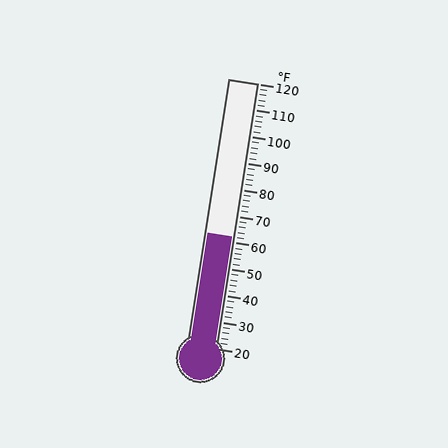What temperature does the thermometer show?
The thermometer shows approximately 62°F.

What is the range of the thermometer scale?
The thermometer scale ranges from 20°F to 120°F.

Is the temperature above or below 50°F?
The temperature is above 50°F.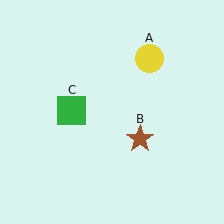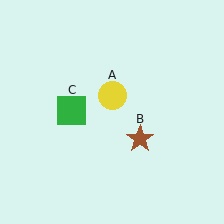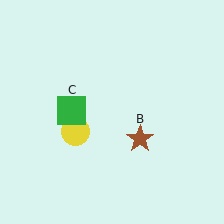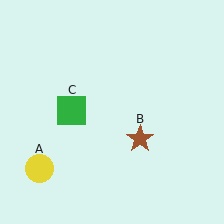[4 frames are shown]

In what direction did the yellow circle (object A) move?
The yellow circle (object A) moved down and to the left.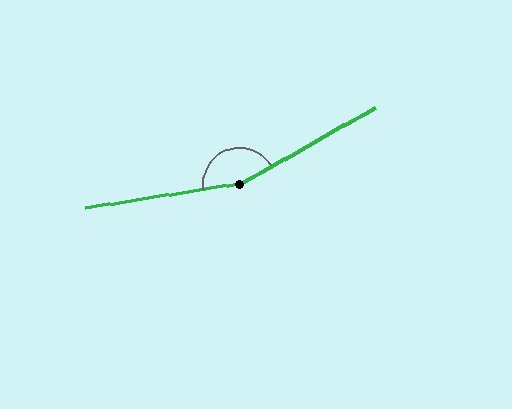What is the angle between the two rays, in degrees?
Approximately 160 degrees.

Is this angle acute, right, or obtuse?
It is obtuse.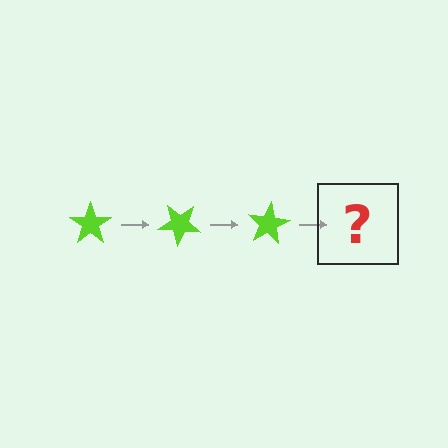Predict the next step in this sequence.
The next step is a lime star rotated 120 degrees.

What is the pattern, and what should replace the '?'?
The pattern is that the star rotates 40 degrees each step. The '?' should be a lime star rotated 120 degrees.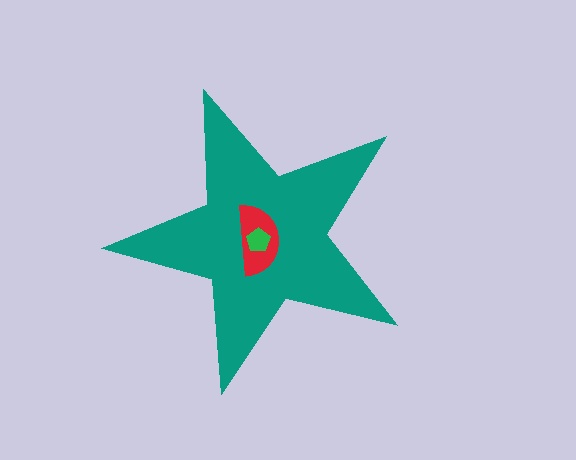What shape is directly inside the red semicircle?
The green pentagon.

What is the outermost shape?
The teal star.